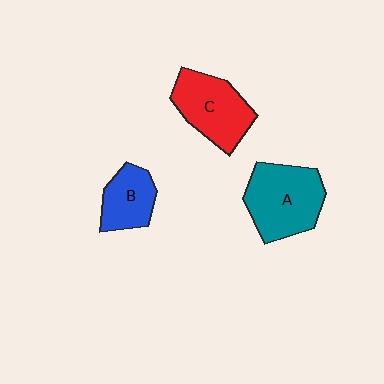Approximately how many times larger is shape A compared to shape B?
Approximately 1.7 times.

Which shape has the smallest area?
Shape B (blue).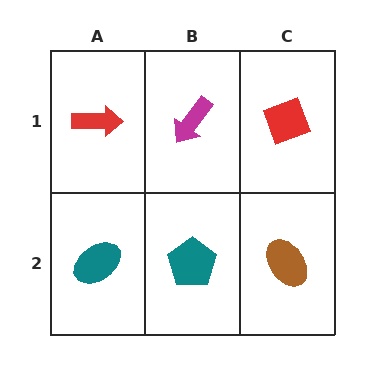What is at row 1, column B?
A magenta arrow.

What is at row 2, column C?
A brown ellipse.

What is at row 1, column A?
A red arrow.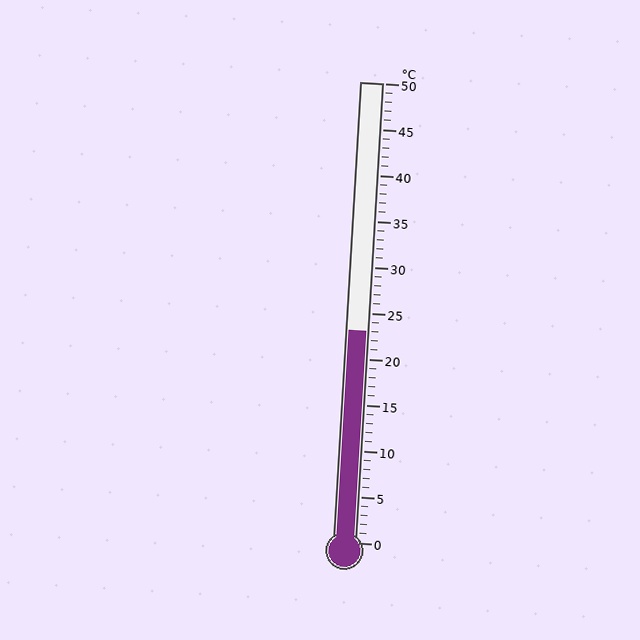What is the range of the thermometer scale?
The thermometer scale ranges from 0°C to 50°C.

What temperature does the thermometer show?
The thermometer shows approximately 23°C.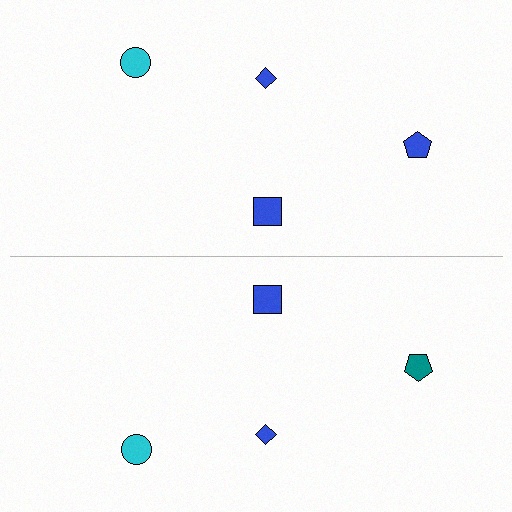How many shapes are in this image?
There are 8 shapes in this image.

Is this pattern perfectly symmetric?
No, the pattern is not perfectly symmetric. The teal pentagon on the bottom side breaks the symmetry — its mirror counterpart is blue.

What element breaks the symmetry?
The teal pentagon on the bottom side breaks the symmetry — its mirror counterpart is blue.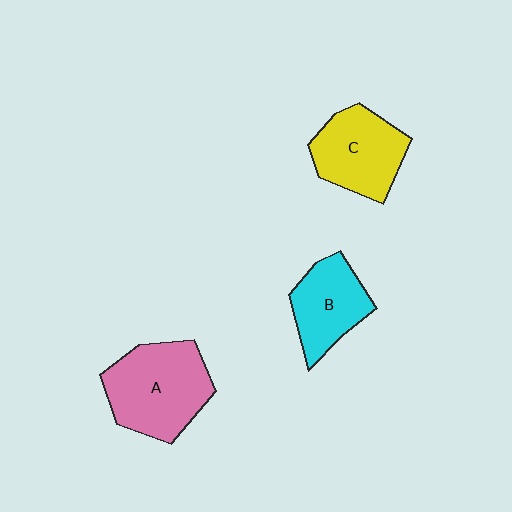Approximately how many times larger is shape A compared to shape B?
Approximately 1.4 times.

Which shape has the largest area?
Shape A (pink).